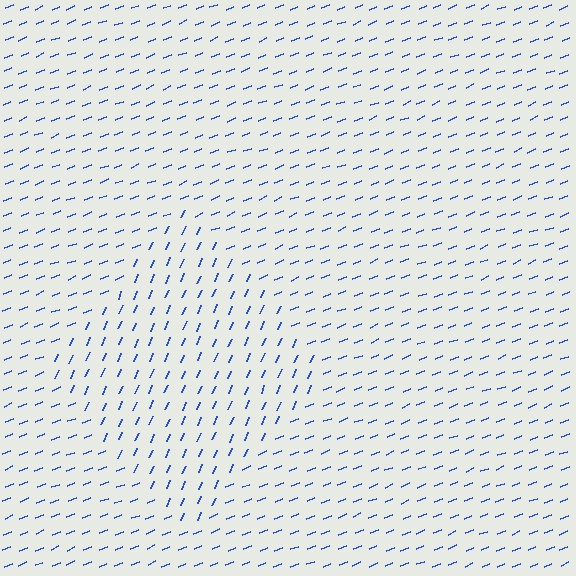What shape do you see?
I see a diamond.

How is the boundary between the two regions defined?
The boundary is defined purely by a change in line orientation (approximately 45 degrees difference). All lines are the same color and thickness.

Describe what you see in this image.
The image is filled with small blue line segments. A diamond region in the image has lines oriented differently from the surrounding lines, creating a visible texture boundary.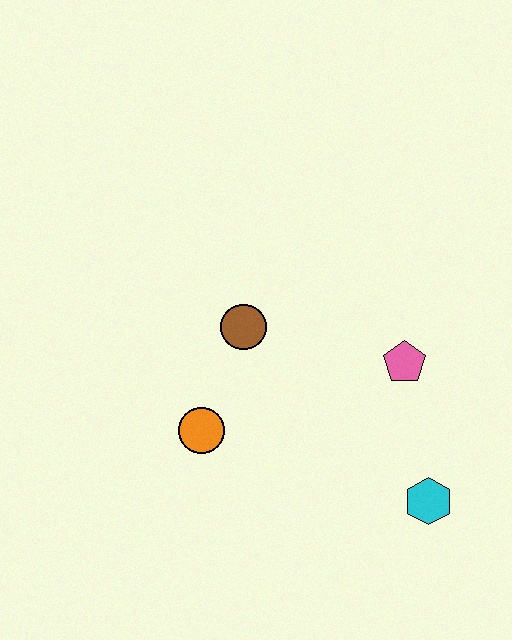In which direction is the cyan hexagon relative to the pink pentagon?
The cyan hexagon is below the pink pentagon.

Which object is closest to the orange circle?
The brown circle is closest to the orange circle.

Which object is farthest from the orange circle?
The cyan hexagon is farthest from the orange circle.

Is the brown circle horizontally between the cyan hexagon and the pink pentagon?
No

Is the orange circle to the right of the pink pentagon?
No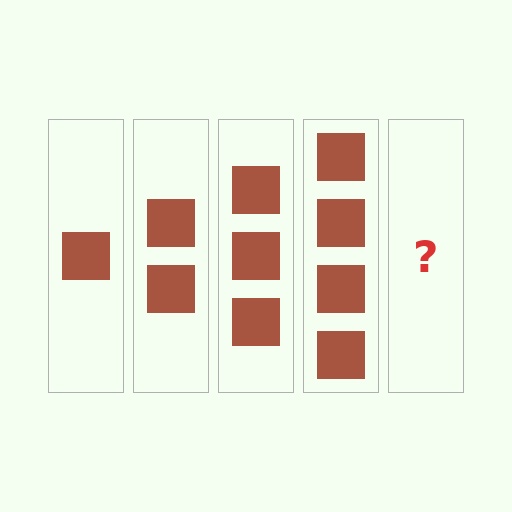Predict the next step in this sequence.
The next step is 5 squares.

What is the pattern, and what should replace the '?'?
The pattern is that each step adds one more square. The '?' should be 5 squares.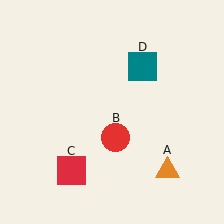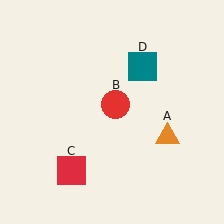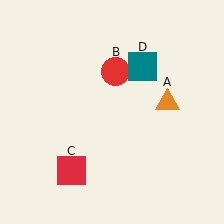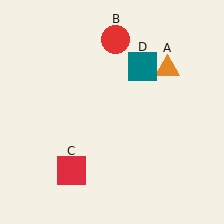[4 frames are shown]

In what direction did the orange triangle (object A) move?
The orange triangle (object A) moved up.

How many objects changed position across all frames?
2 objects changed position: orange triangle (object A), red circle (object B).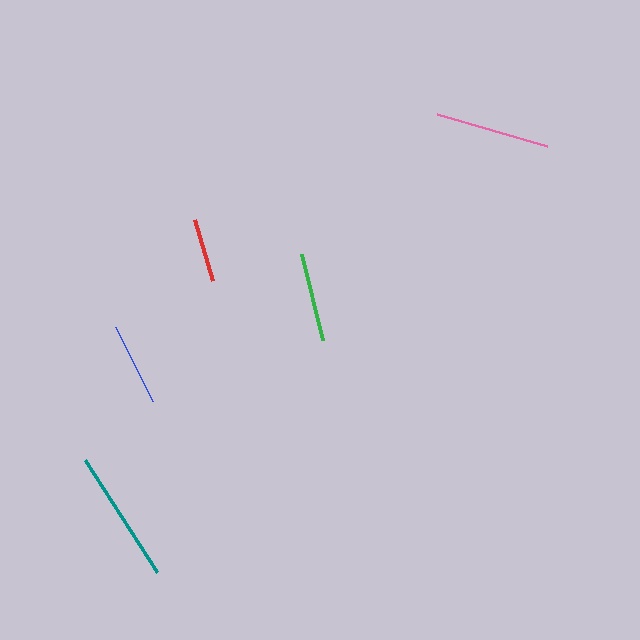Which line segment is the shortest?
The red line is the shortest at approximately 63 pixels.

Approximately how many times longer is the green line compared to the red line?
The green line is approximately 1.4 times the length of the red line.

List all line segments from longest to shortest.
From longest to shortest: teal, pink, green, blue, red.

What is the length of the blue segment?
The blue segment is approximately 83 pixels long.